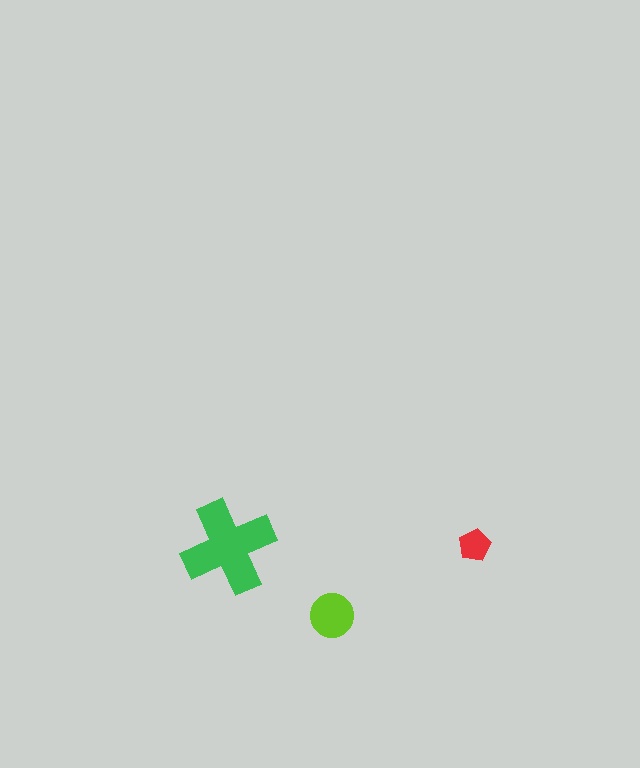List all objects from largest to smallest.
The green cross, the lime circle, the red pentagon.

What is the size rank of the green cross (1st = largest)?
1st.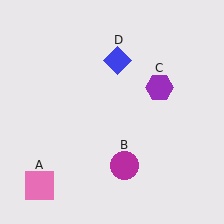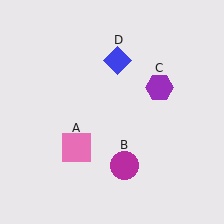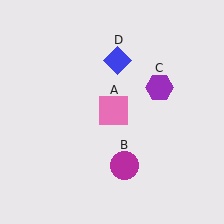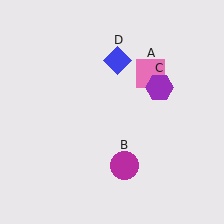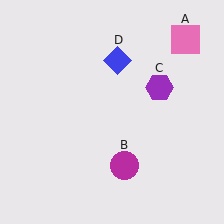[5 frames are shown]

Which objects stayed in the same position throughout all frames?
Magenta circle (object B) and purple hexagon (object C) and blue diamond (object D) remained stationary.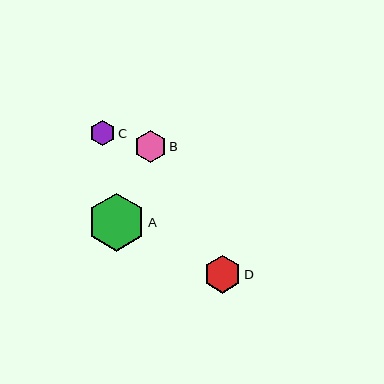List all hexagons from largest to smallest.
From largest to smallest: A, D, B, C.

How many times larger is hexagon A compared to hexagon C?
Hexagon A is approximately 2.3 times the size of hexagon C.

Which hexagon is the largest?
Hexagon A is the largest with a size of approximately 58 pixels.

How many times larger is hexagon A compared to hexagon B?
Hexagon A is approximately 1.8 times the size of hexagon B.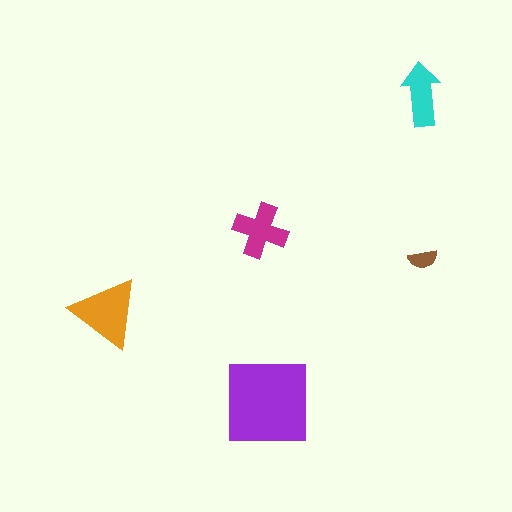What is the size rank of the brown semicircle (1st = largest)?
5th.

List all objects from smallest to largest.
The brown semicircle, the cyan arrow, the magenta cross, the orange triangle, the purple square.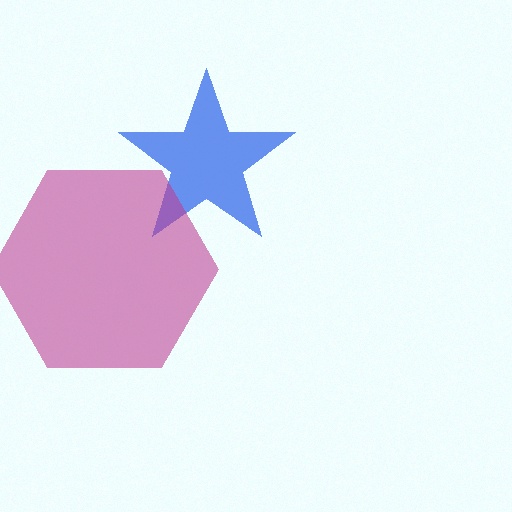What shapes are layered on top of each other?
The layered shapes are: a blue star, a magenta hexagon.